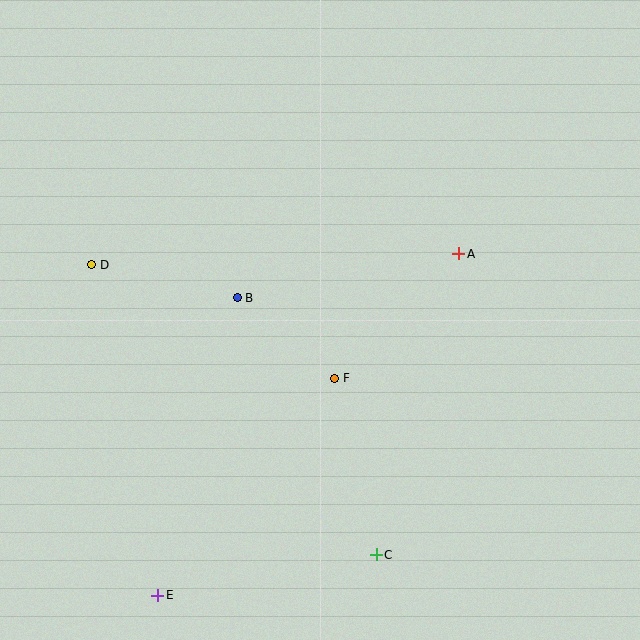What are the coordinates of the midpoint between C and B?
The midpoint between C and B is at (307, 426).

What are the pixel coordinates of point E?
Point E is at (158, 595).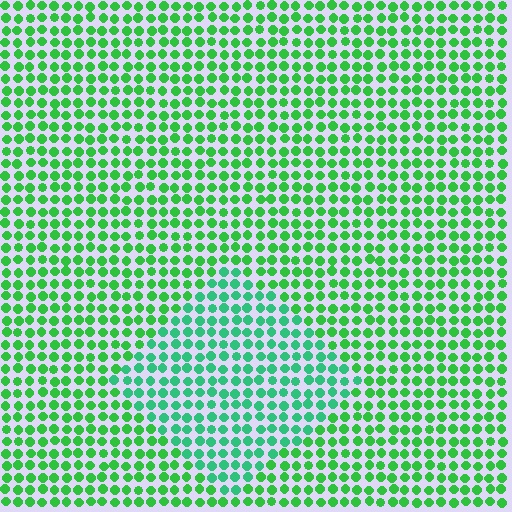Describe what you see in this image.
The image is filled with small green elements in a uniform arrangement. A diamond-shaped region is visible where the elements are tinted to a slightly different hue, forming a subtle color boundary.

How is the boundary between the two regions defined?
The boundary is defined purely by a slight shift in hue (about 26 degrees). Spacing, size, and orientation are identical on both sides.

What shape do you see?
I see a diamond.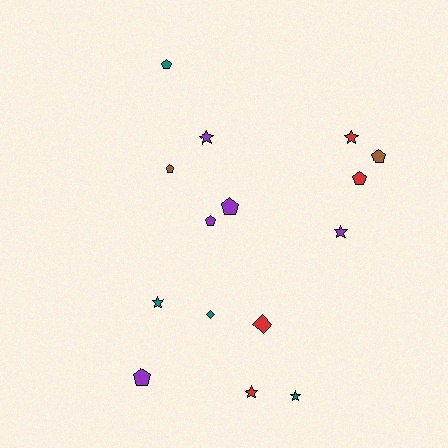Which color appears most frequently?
Purple, with 5 objects.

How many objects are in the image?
There are 15 objects.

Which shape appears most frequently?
Pentagon, with 7 objects.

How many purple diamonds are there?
There are no purple diamonds.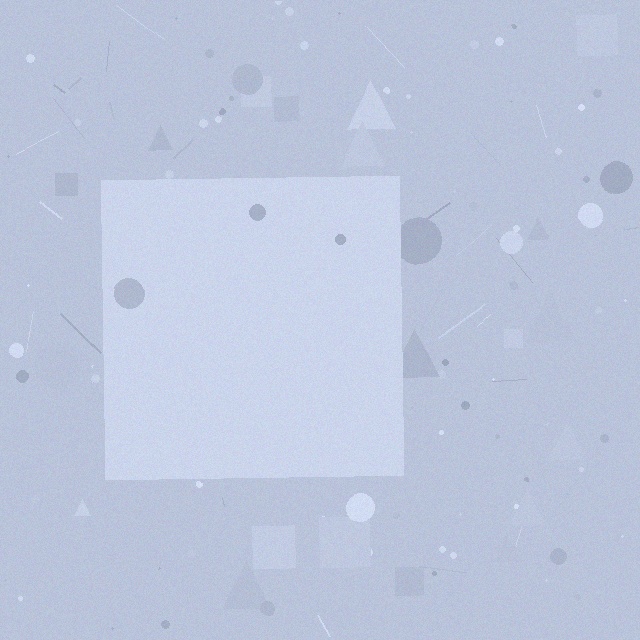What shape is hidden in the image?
A square is hidden in the image.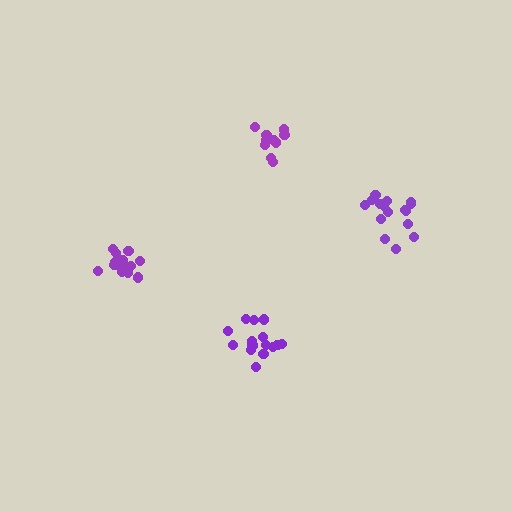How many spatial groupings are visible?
There are 4 spatial groupings.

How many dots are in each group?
Group 1: 15 dots, Group 2: 16 dots, Group 3: 15 dots, Group 4: 11 dots (57 total).